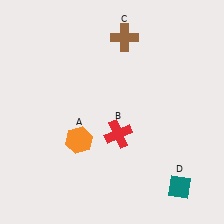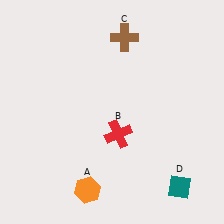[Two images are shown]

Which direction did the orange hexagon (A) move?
The orange hexagon (A) moved down.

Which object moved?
The orange hexagon (A) moved down.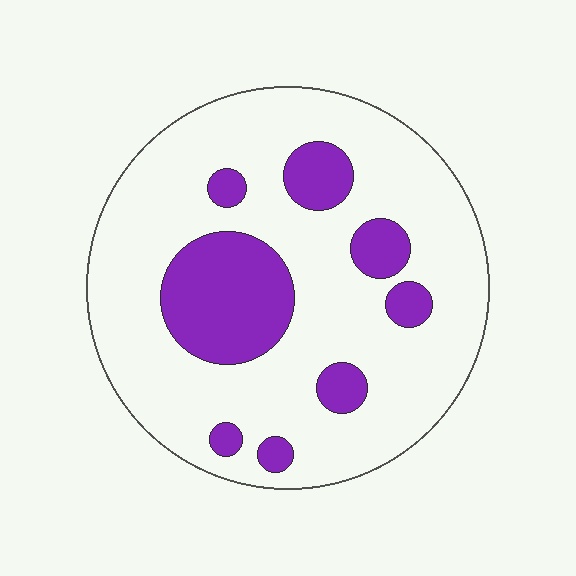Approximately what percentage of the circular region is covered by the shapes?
Approximately 20%.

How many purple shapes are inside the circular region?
8.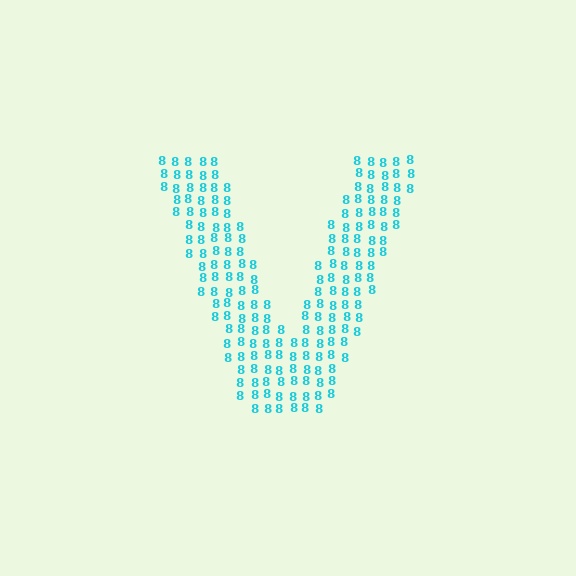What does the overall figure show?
The overall figure shows the letter V.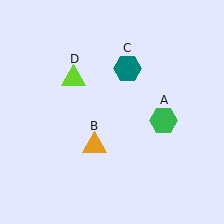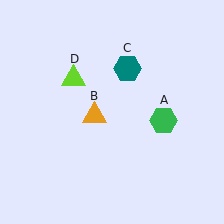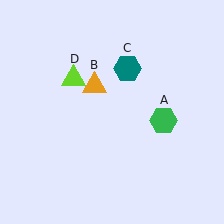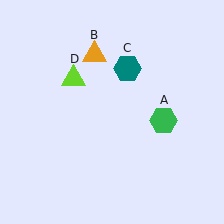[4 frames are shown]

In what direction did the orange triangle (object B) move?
The orange triangle (object B) moved up.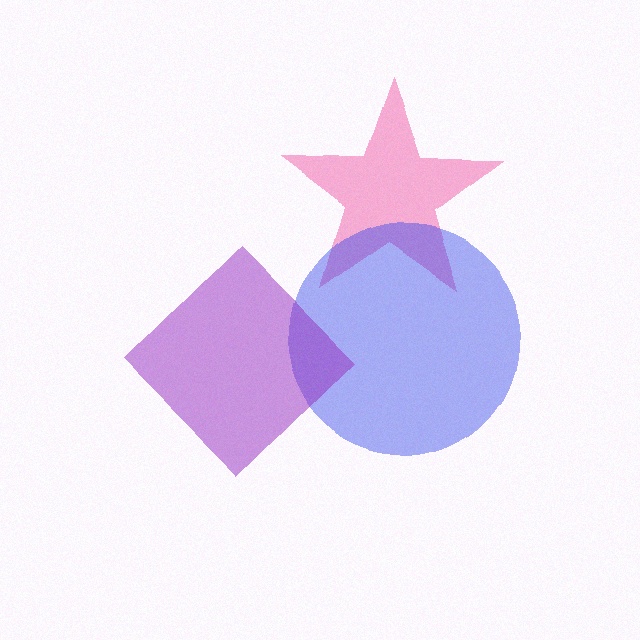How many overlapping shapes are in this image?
There are 3 overlapping shapes in the image.